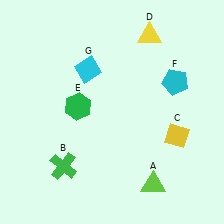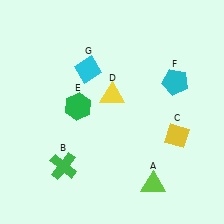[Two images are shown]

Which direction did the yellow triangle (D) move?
The yellow triangle (D) moved down.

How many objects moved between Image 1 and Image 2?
1 object moved between the two images.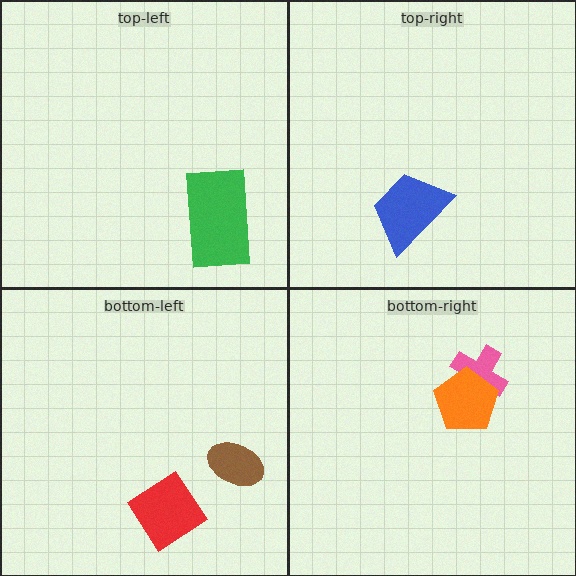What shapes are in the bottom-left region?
The brown ellipse, the red diamond.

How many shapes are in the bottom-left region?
2.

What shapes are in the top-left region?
The green rectangle.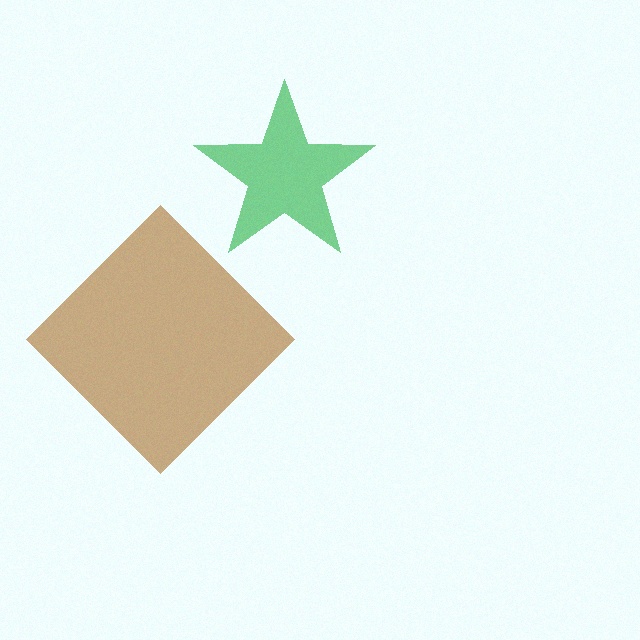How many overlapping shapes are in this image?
There are 2 overlapping shapes in the image.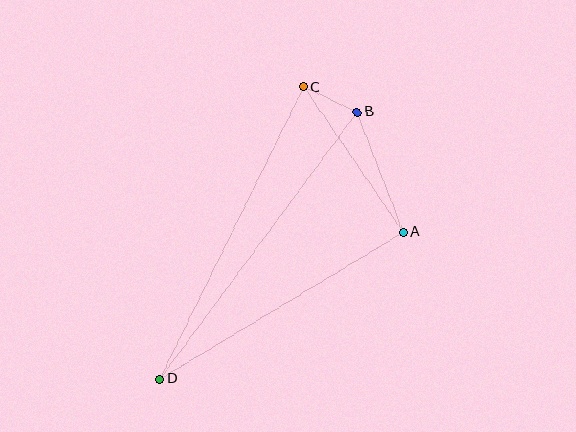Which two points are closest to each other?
Points B and C are closest to each other.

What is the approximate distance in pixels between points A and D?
The distance between A and D is approximately 284 pixels.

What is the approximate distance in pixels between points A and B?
The distance between A and B is approximately 129 pixels.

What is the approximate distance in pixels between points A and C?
The distance between A and C is approximately 176 pixels.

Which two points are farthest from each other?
Points B and D are farthest from each other.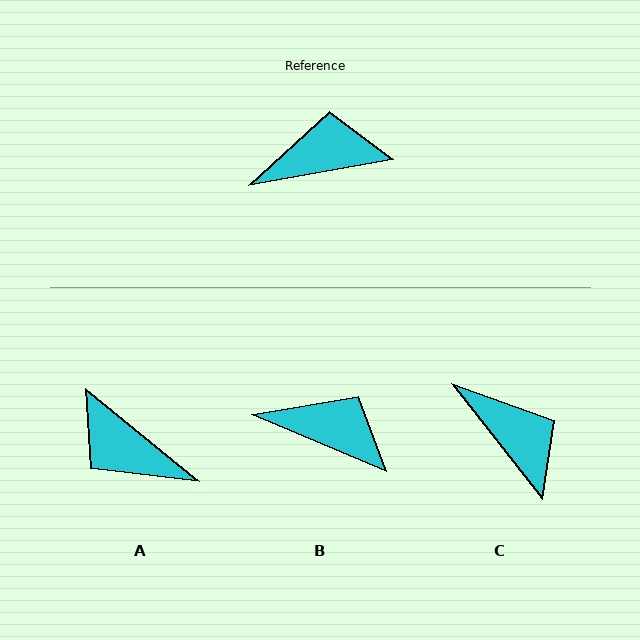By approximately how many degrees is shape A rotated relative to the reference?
Approximately 130 degrees counter-clockwise.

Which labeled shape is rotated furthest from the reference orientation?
A, about 130 degrees away.